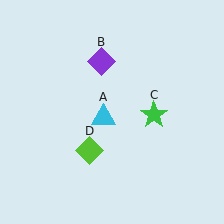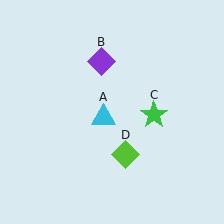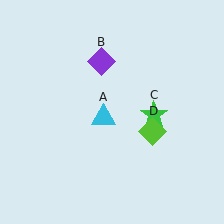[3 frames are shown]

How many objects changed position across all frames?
1 object changed position: lime diamond (object D).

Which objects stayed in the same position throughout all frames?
Cyan triangle (object A) and purple diamond (object B) and green star (object C) remained stationary.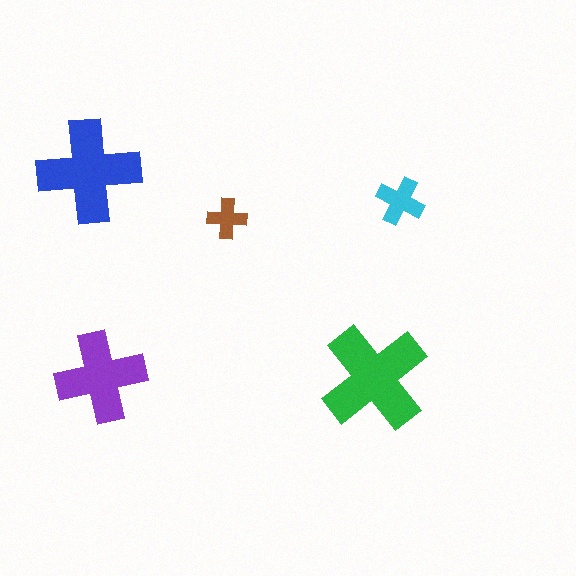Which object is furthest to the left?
The blue cross is leftmost.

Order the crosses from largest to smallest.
the green one, the blue one, the purple one, the cyan one, the brown one.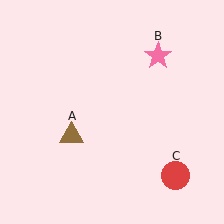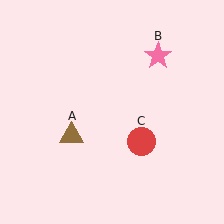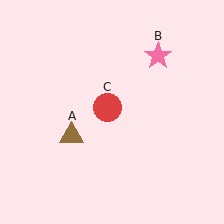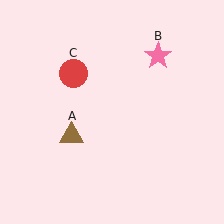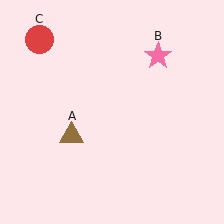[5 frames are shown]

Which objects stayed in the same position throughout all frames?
Brown triangle (object A) and pink star (object B) remained stationary.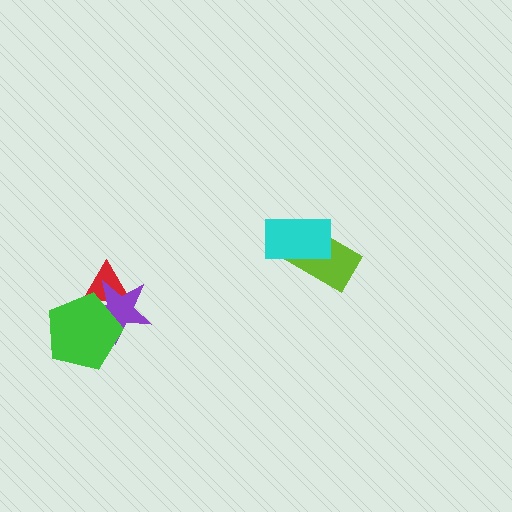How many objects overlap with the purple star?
2 objects overlap with the purple star.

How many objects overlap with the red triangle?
2 objects overlap with the red triangle.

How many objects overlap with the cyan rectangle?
1 object overlaps with the cyan rectangle.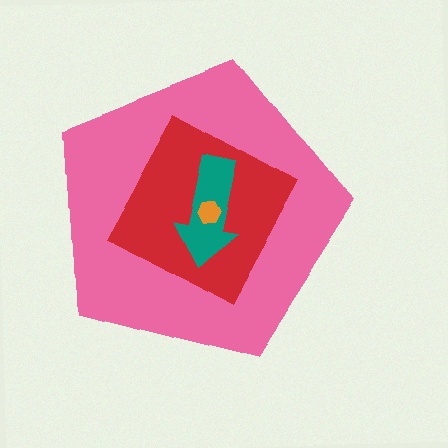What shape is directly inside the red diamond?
The teal arrow.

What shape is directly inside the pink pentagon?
The red diamond.